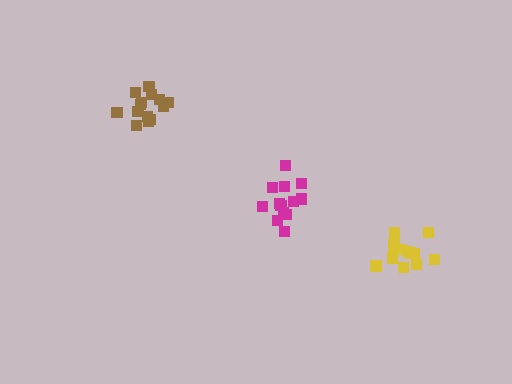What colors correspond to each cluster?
The clusters are colored: brown, yellow, magenta.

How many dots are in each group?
Group 1: 15 dots, Group 2: 16 dots, Group 3: 13 dots (44 total).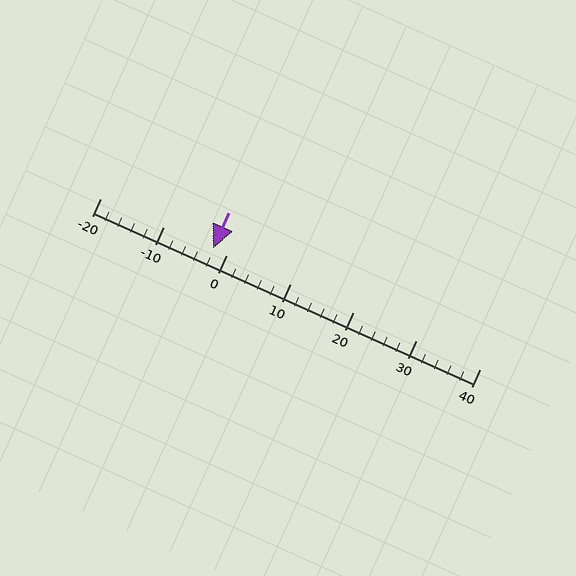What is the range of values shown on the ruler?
The ruler shows values from -20 to 40.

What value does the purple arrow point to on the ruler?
The purple arrow points to approximately -2.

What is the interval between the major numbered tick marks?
The major tick marks are spaced 10 units apart.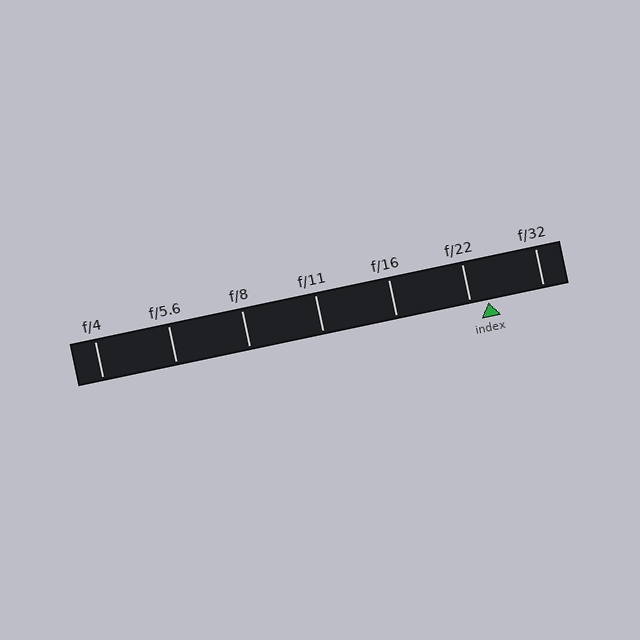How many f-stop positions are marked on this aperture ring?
There are 7 f-stop positions marked.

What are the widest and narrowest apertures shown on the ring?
The widest aperture shown is f/4 and the narrowest is f/32.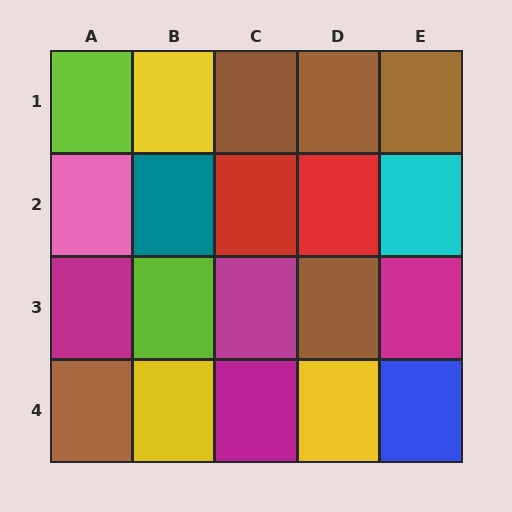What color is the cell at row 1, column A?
Lime.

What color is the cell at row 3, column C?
Magenta.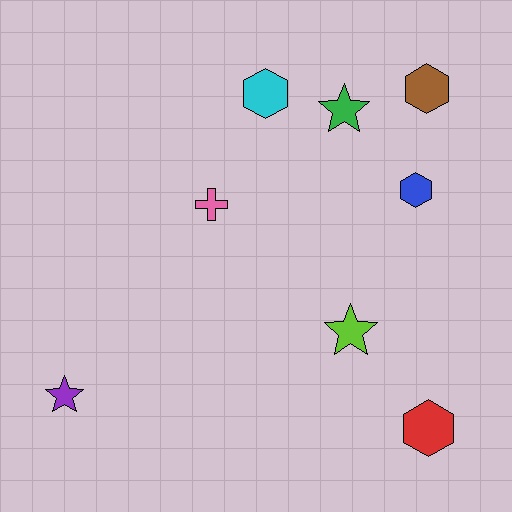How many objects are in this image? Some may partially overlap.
There are 8 objects.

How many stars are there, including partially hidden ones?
There are 3 stars.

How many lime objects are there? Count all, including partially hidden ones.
There is 1 lime object.